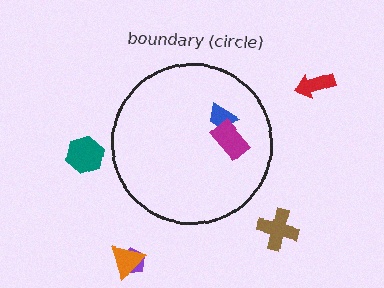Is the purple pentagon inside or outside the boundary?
Outside.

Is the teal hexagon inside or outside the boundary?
Outside.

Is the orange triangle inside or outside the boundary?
Outside.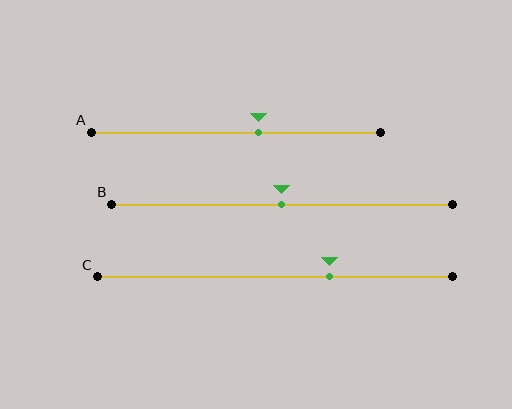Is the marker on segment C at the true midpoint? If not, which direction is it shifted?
No, the marker on segment C is shifted to the right by about 16% of the segment length.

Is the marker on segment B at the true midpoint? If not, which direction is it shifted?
Yes, the marker on segment B is at the true midpoint.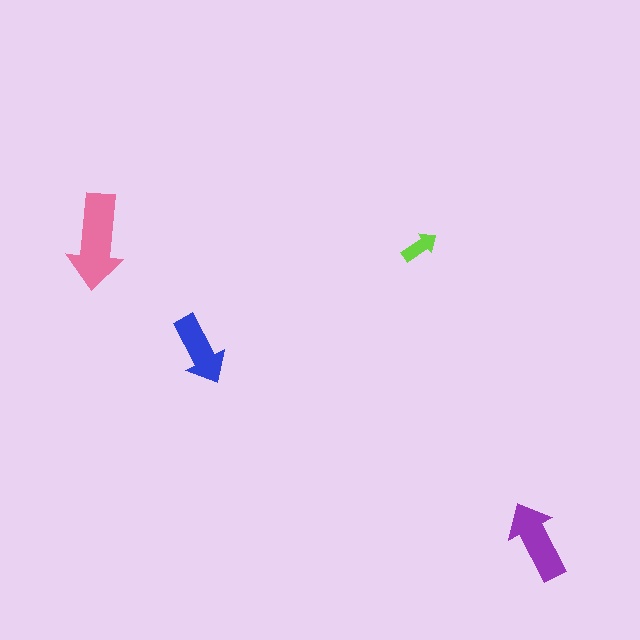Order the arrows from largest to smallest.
the pink one, the purple one, the blue one, the lime one.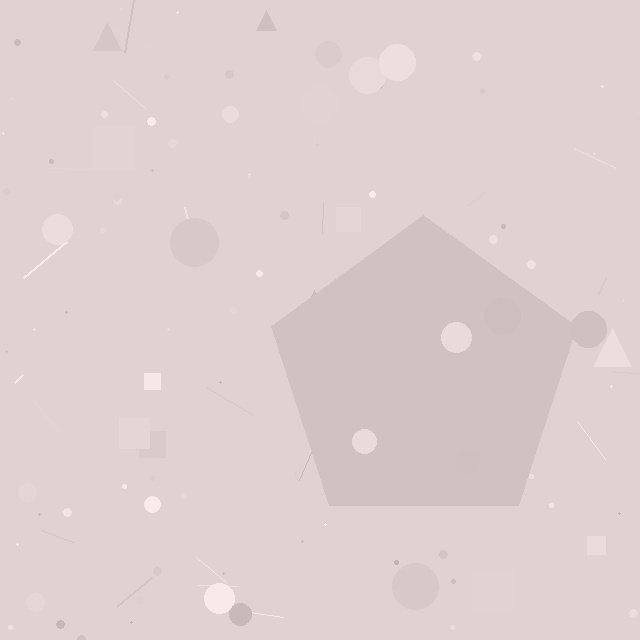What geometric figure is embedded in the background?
A pentagon is embedded in the background.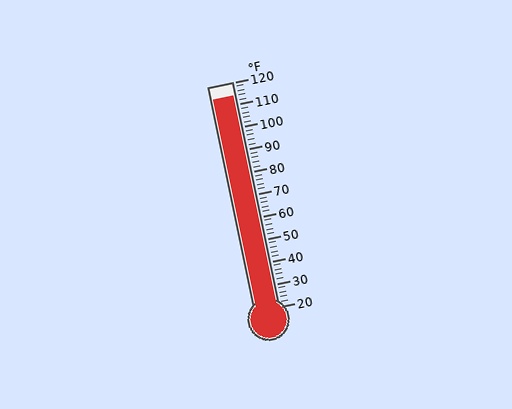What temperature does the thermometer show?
The thermometer shows approximately 114°F.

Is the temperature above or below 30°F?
The temperature is above 30°F.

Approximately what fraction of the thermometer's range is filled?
The thermometer is filled to approximately 95% of its range.